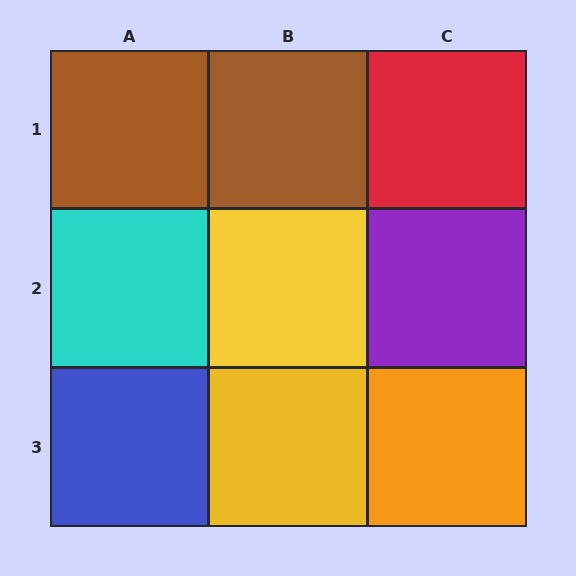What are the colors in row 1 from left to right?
Brown, brown, red.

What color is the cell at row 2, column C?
Purple.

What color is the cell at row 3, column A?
Blue.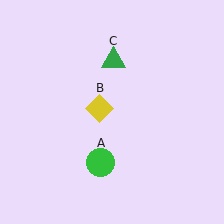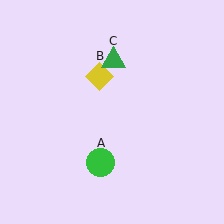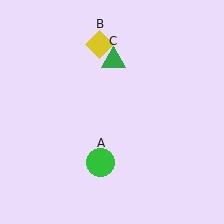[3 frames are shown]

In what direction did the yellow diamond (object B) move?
The yellow diamond (object B) moved up.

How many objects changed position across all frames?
1 object changed position: yellow diamond (object B).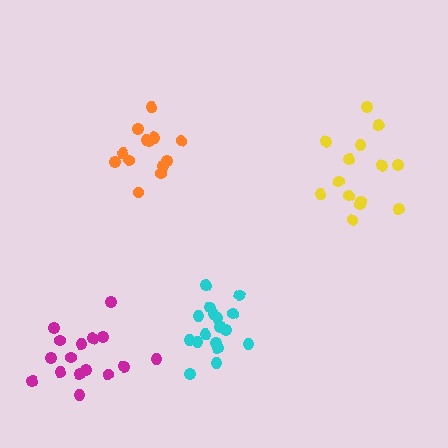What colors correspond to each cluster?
The clusters are colored: yellow, magenta, cyan, orange.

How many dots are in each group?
Group 1: 14 dots, Group 2: 16 dots, Group 3: 17 dots, Group 4: 13 dots (60 total).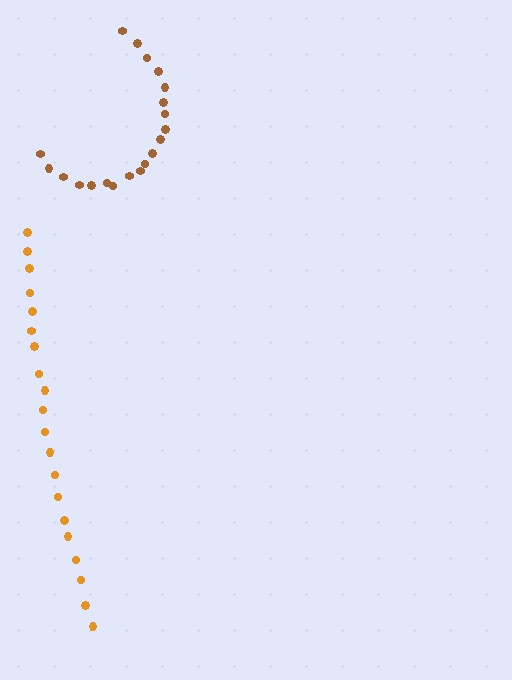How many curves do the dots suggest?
There are 2 distinct paths.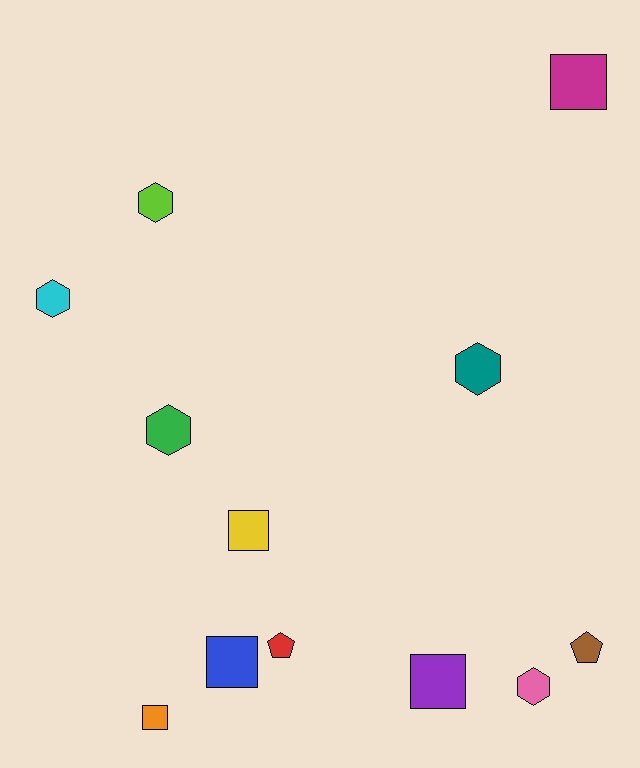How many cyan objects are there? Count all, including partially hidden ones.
There is 1 cyan object.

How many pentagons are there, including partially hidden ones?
There are 2 pentagons.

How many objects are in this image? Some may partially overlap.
There are 12 objects.